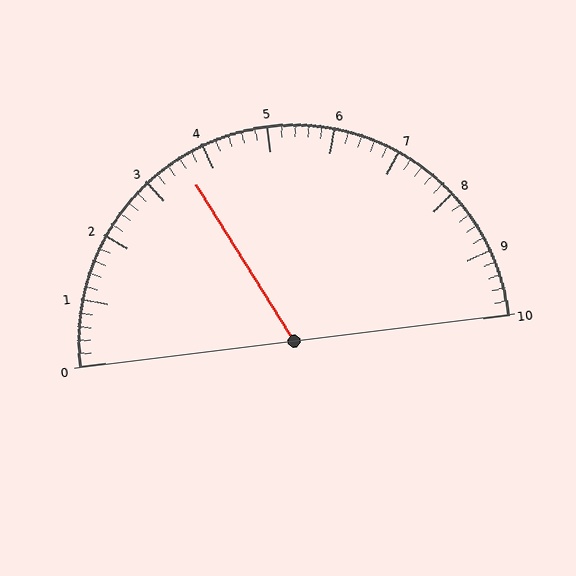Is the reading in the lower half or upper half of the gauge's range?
The reading is in the lower half of the range (0 to 10).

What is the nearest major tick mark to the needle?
The nearest major tick mark is 4.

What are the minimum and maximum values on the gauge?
The gauge ranges from 0 to 10.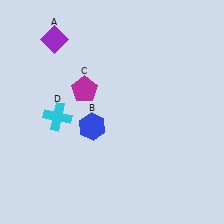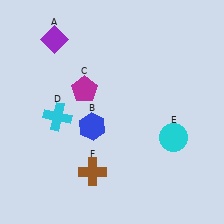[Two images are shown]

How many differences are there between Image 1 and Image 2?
There are 2 differences between the two images.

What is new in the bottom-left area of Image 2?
A brown cross (F) was added in the bottom-left area of Image 2.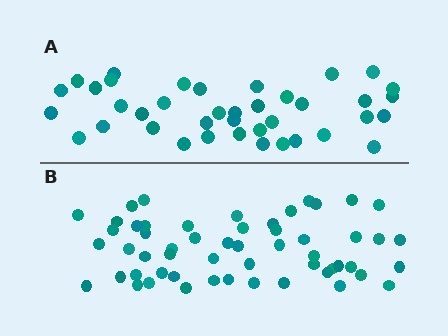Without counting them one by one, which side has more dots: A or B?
Region B (the bottom region) has more dots.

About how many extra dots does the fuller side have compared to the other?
Region B has approximately 15 more dots than region A.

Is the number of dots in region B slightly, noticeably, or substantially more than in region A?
Region B has noticeably more, but not dramatically so. The ratio is roughly 1.4 to 1.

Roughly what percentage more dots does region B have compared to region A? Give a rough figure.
About 40% more.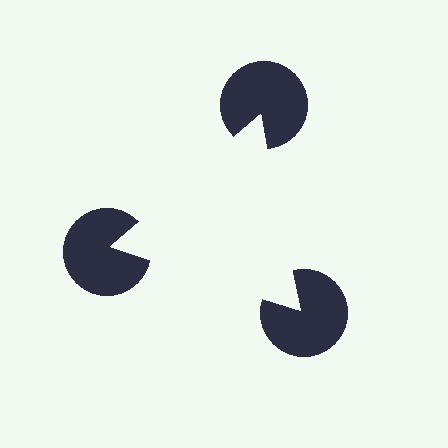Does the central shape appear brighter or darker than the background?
It typically appears slightly brighter than the background, even though no actual brightness change is drawn.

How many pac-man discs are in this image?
There are 3 — one at each vertex of the illusory triangle.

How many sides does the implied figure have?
3 sides.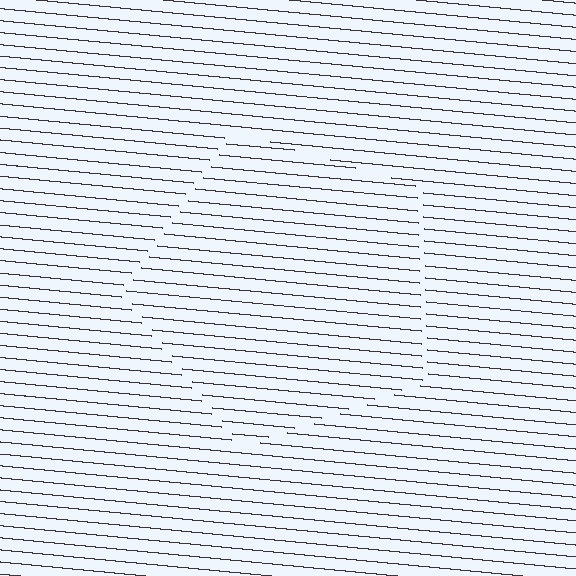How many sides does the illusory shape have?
5 sides — the line-ends trace a pentagon.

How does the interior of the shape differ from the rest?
The interior of the shape contains the same grating, shifted by half a period — the contour is defined by the phase discontinuity where line-ends from the inner and outer gratings abut.